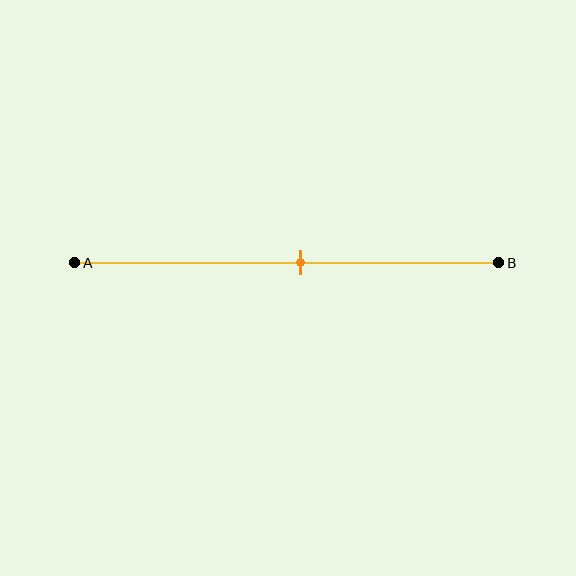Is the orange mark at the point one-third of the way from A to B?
No, the mark is at about 55% from A, not at the 33% one-third point.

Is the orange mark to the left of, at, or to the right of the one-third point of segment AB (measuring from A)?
The orange mark is to the right of the one-third point of segment AB.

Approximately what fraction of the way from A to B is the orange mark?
The orange mark is approximately 55% of the way from A to B.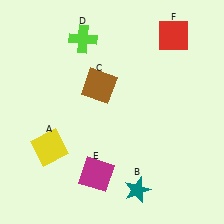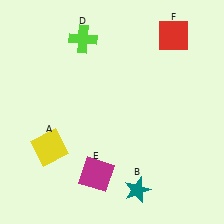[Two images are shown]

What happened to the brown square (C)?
The brown square (C) was removed in Image 2. It was in the top-left area of Image 1.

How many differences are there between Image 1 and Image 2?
There is 1 difference between the two images.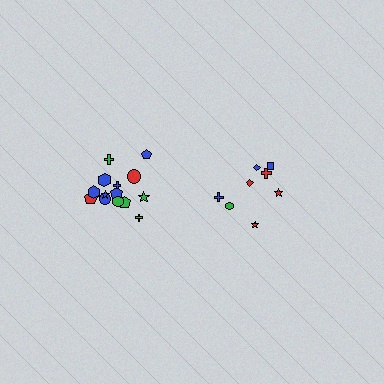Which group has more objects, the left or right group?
The left group.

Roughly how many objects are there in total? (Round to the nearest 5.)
Roughly 25 objects in total.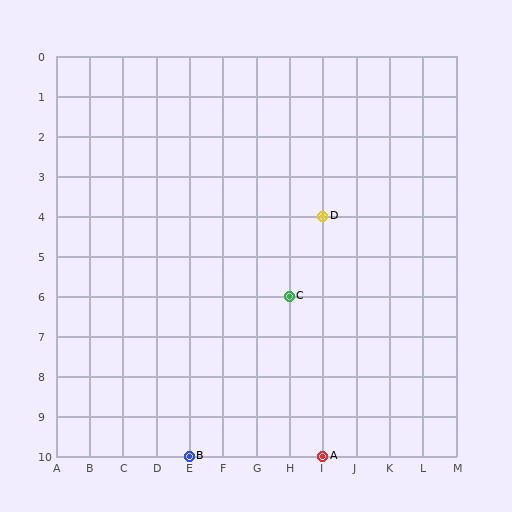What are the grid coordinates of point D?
Point D is at grid coordinates (I, 4).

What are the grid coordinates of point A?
Point A is at grid coordinates (I, 10).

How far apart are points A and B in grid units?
Points A and B are 4 columns apart.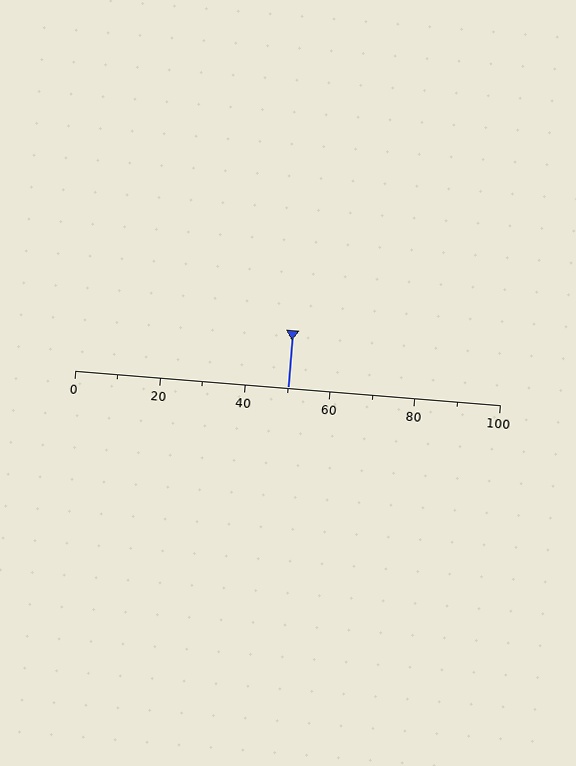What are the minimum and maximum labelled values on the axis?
The axis runs from 0 to 100.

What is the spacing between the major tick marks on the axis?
The major ticks are spaced 20 apart.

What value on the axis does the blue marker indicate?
The marker indicates approximately 50.